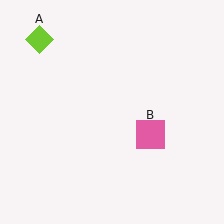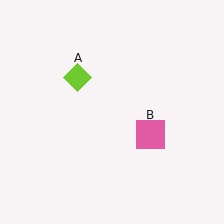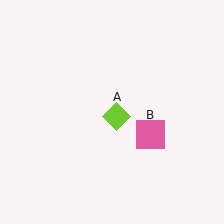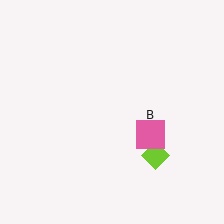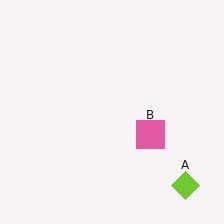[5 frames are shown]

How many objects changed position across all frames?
1 object changed position: lime diamond (object A).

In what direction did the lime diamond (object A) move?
The lime diamond (object A) moved down and to the right.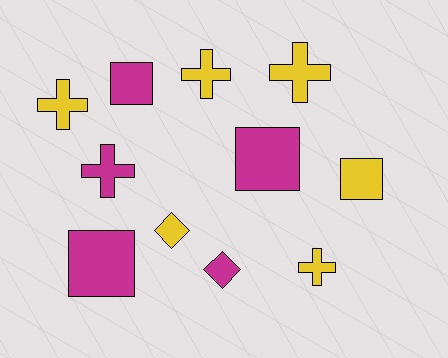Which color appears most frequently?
Yellow, with 6 objects.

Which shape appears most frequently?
Cross, with 5 objects.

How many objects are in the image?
There are 11 objects.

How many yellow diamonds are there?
There is 1 yellow diamond.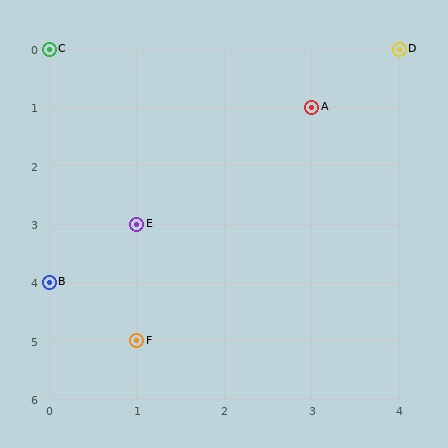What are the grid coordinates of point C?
Point C is at grid coordinates (0, 0).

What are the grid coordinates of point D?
Point D is at grid coordinates (4, 0).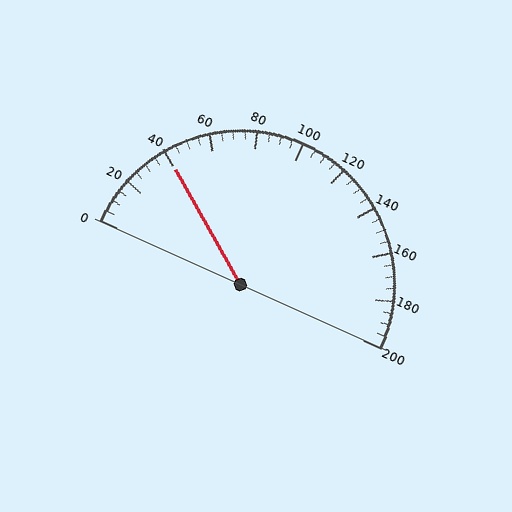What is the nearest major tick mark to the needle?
The nearest major tick mark is 40.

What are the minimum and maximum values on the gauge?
The gauge ranges from 0 to 200.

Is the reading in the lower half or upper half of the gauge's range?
The reading is in the lower half of the range (0 to 200).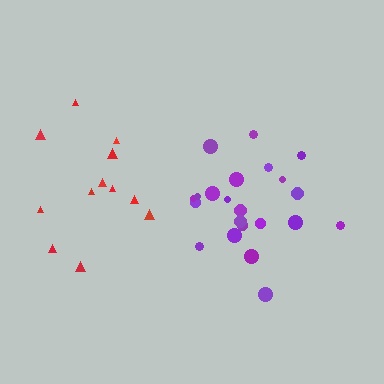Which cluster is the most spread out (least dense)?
Red.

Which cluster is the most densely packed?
Purple.